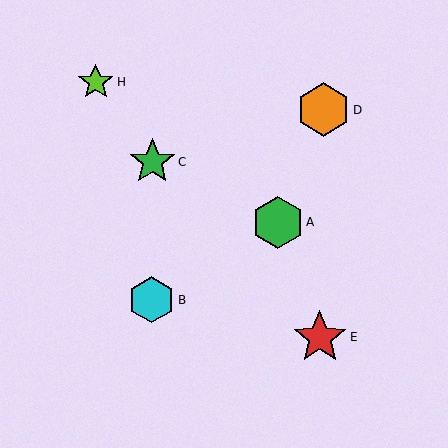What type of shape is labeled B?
Shape B is a cyan hexagon.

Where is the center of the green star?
The center of the green star is at (152, 162).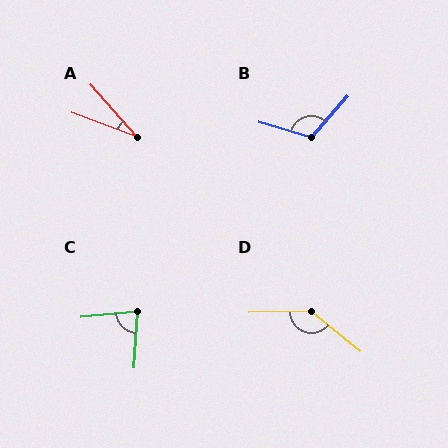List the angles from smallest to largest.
A (28°), C (81°), B (115°), D (139°).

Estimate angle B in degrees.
Approximately 115 degrees.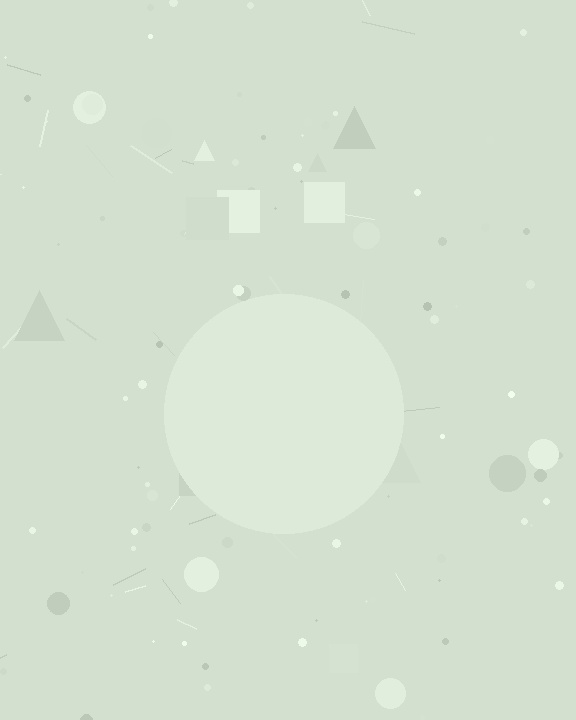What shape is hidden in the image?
A circle is hidden in the image.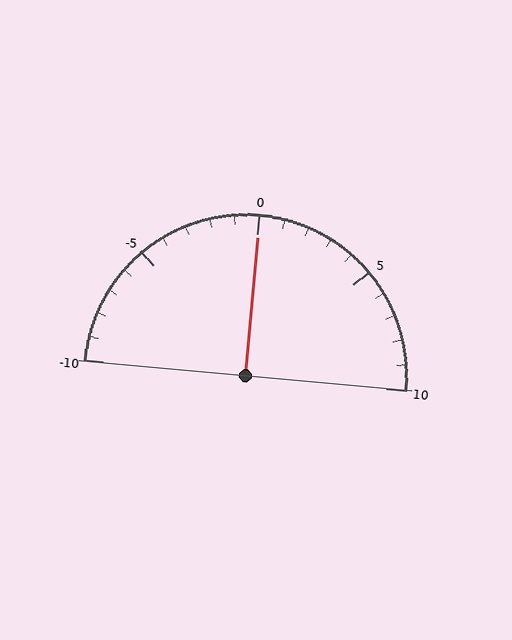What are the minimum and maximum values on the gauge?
The gauge ranges from -10 to 10.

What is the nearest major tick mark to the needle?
The nearest major tick mark is 0.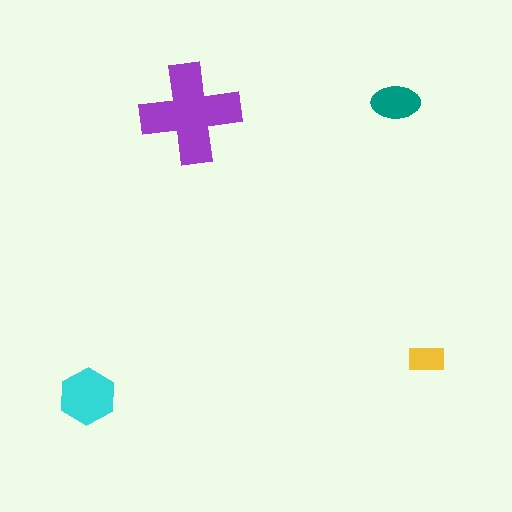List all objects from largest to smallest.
The purple cross, the cyan hexagon, the teal ellipse, the yellow rectangle.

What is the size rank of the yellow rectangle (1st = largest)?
4th.